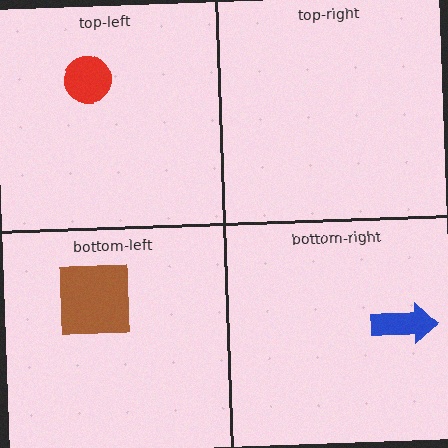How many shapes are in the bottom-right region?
1.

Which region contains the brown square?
The bottom-left region.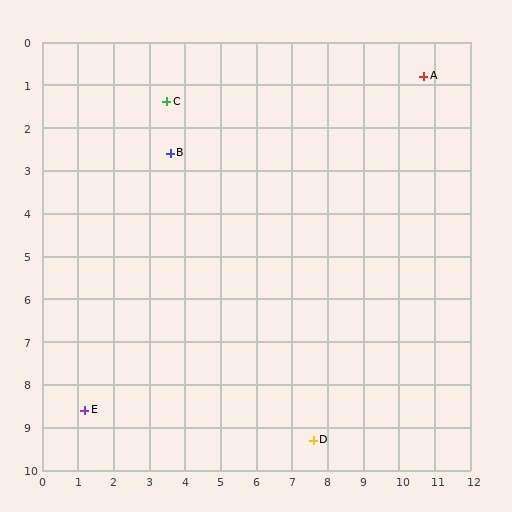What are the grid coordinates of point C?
Point C is at approximately (3.5, 1.4).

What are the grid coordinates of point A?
Point A is at approximately (10.7, 0.8).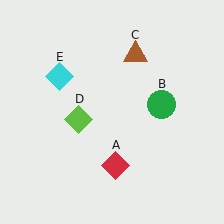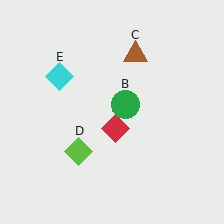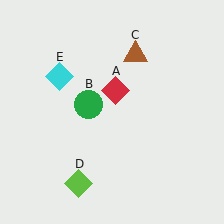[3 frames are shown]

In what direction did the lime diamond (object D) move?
The lime diamond (object D) moved down.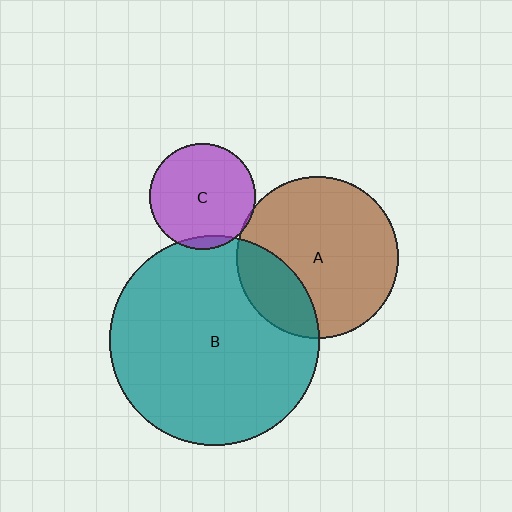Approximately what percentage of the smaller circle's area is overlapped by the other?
Approximately 5%.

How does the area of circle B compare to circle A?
Approximately 1.7 times.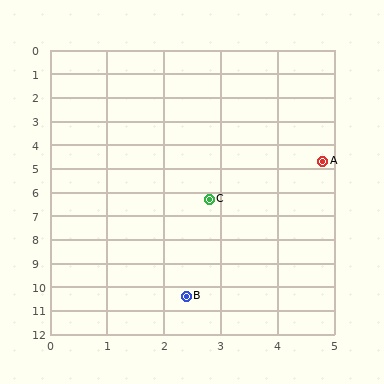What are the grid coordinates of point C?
Point C is at approximately (2.8, 6.3).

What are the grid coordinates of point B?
Point B is at approximately (2.4, 10.4).